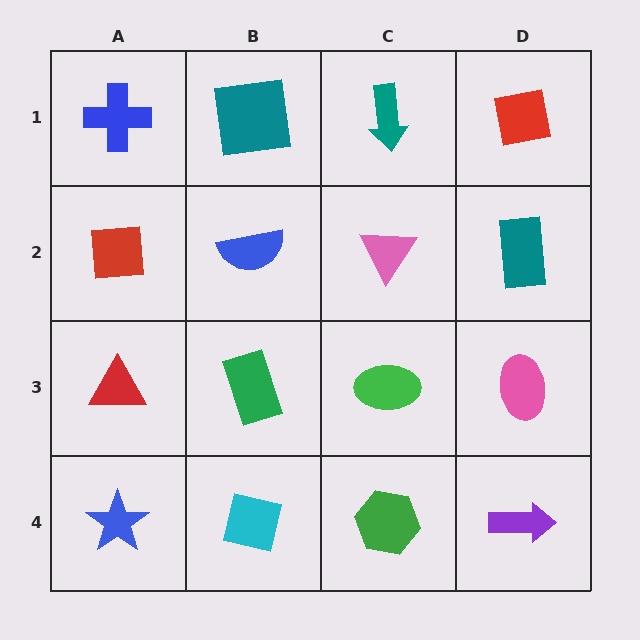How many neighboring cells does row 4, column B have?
3.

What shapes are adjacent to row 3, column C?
A pink triangle (row 2, column C), a green hexagon (row 4, column C), a green rectangle (row 3, column B), a pink ellipse (row 3, column D).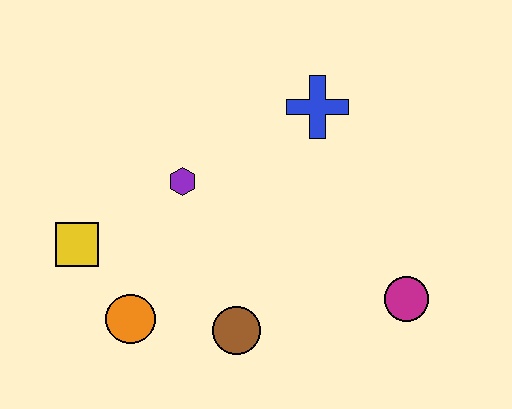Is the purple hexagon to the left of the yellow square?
No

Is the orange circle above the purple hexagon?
No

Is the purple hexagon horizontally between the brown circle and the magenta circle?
No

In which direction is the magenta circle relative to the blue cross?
The magenta circle is below the blue cross.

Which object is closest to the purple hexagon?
The yellow square is closest to the purple hexagon.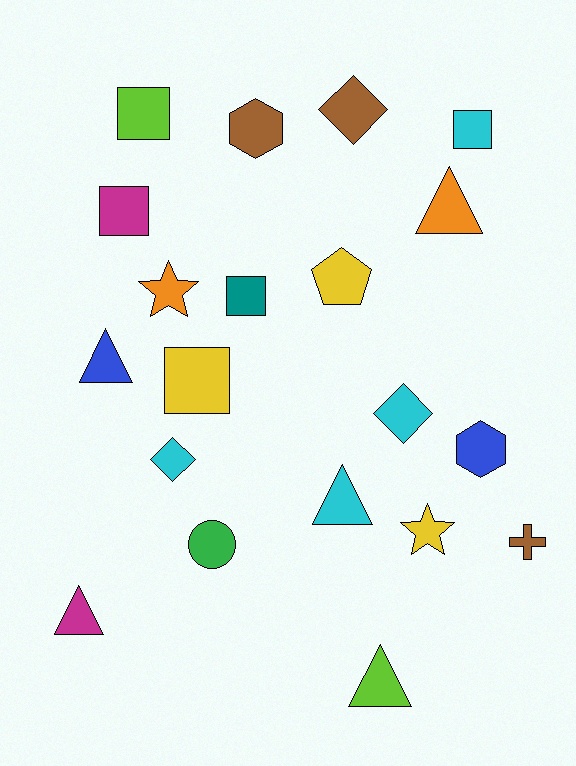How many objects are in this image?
There are 20 objects.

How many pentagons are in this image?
There is 1 pentagon.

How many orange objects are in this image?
There are 2 orange objects.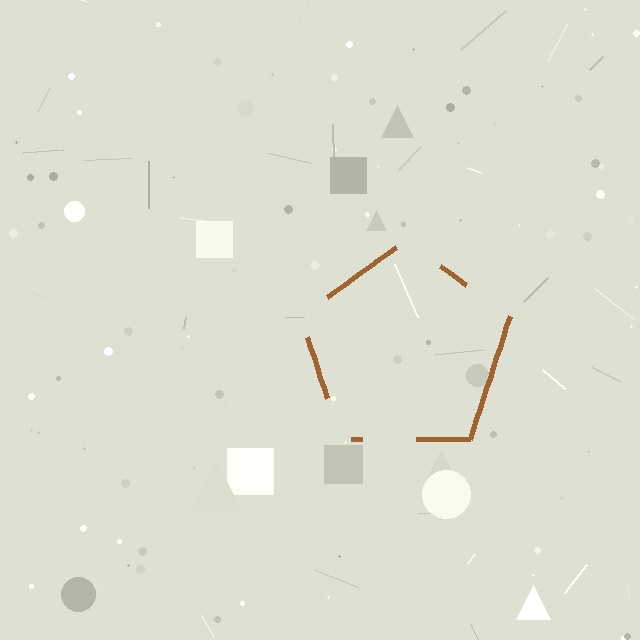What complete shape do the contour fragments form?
The contour fragments form a pentagon.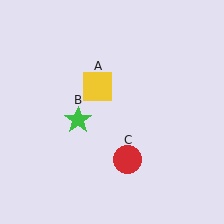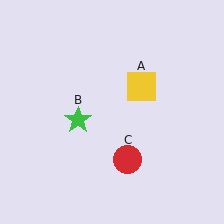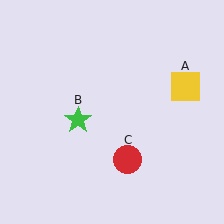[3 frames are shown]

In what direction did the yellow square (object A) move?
The yellow square (object A) moved right.